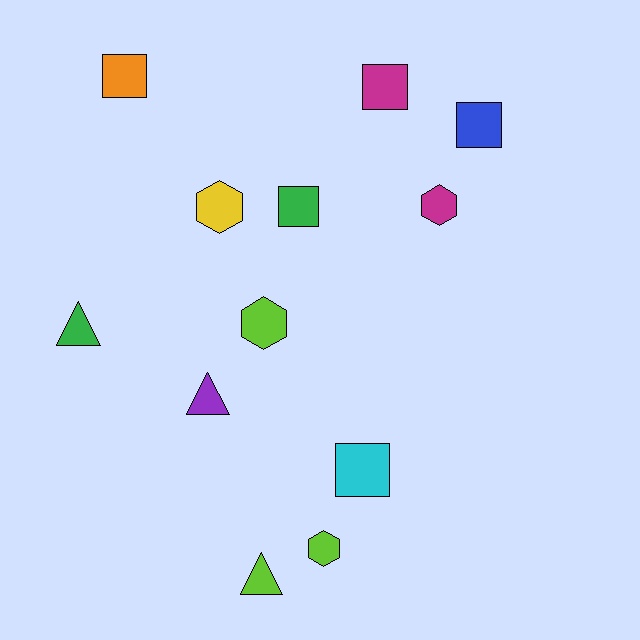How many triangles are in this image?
There are 3 triangles.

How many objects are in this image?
There are 12 objects.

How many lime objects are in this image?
There are 3 lime objects.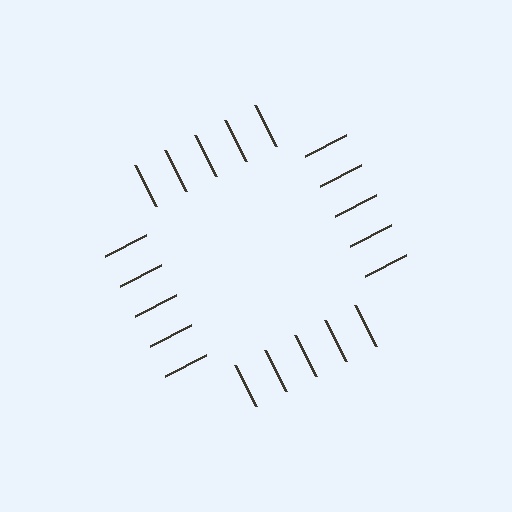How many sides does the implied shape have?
4 sides — the line-ends trace a square.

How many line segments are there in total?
20 — 5 along each of the 4 edges.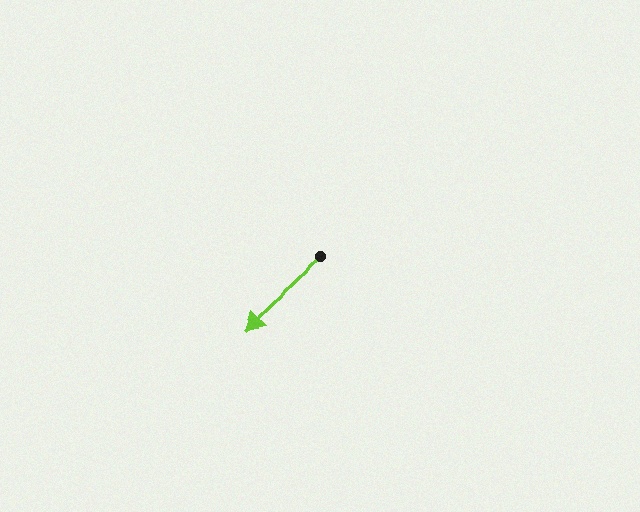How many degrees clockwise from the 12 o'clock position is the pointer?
Approximately 227 degrees.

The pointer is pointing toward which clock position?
Roughly 8 o'clock.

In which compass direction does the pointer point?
Southwest.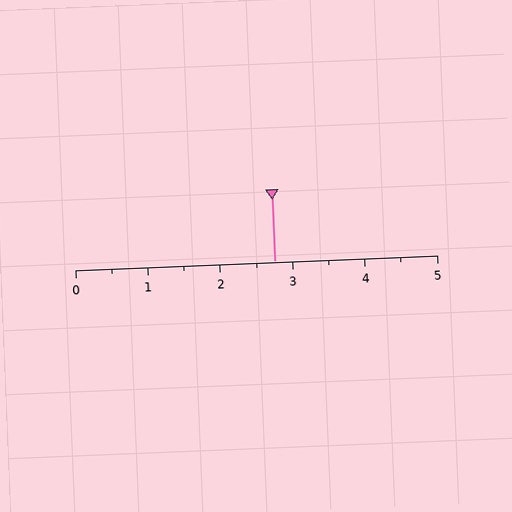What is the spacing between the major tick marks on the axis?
The major ticks are spaced 1 apart.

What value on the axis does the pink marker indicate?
The marker indicates approximately 2.8.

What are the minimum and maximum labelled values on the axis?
The axis runs from 0 to 5.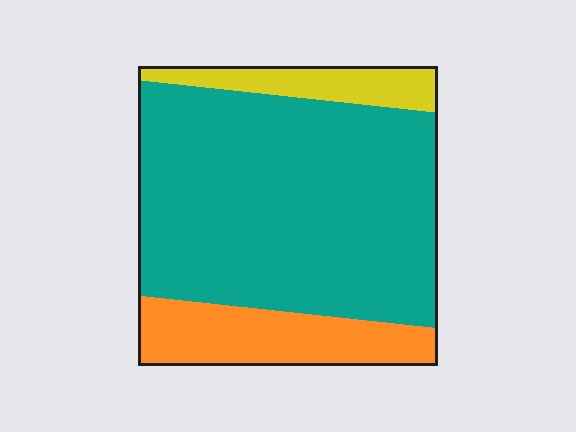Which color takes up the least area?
Yellow, at roughly 10%.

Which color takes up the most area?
Teal, at roughly 70%.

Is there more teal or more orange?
Teal.